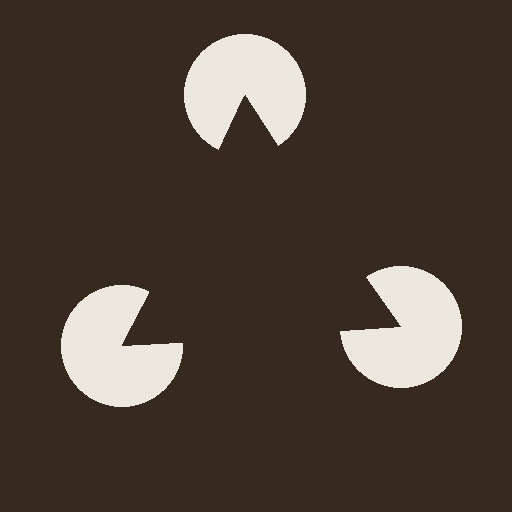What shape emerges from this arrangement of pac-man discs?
An illusory triangle — its edges are inferred from the aligned wedge cuts in the pac-man discs, not physically drawn.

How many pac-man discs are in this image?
There are 3 — one at each vertex of the illusory triangle.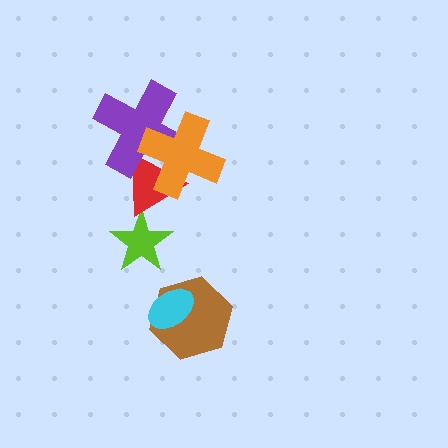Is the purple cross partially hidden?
Yes, it is partially covered by another shape.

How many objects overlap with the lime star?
1 object overlaps with the lime star.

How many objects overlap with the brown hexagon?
1 object overlaps with the brown hexagon.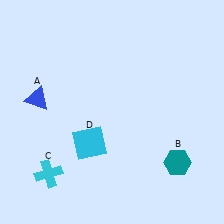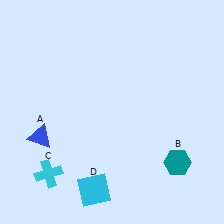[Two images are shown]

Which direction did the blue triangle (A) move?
The blue triangle (A) moved down.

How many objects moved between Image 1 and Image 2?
2 objects moved between the two images.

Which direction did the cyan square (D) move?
The cyan square (D) moved down.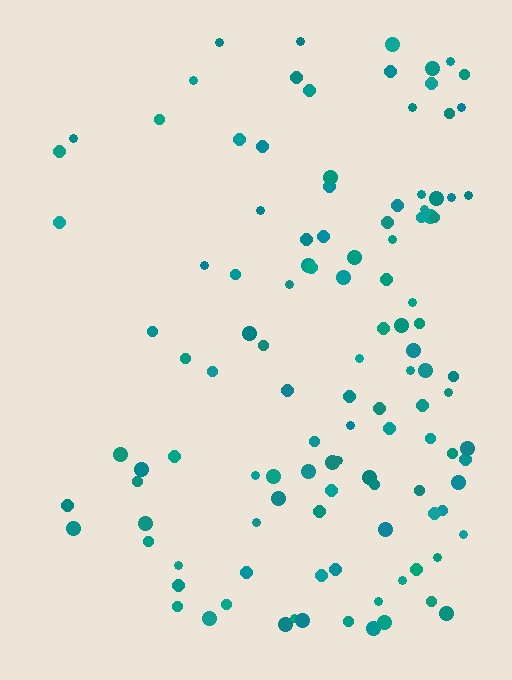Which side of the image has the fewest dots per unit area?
The left.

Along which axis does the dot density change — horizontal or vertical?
Horizontal.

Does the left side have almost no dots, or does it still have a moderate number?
Still a moderate number, just noticeably fewer than the right.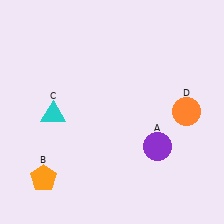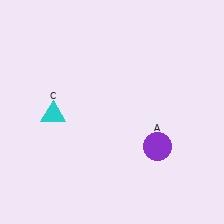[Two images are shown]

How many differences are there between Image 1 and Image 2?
There are 2 differences between the two images.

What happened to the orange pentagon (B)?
The orange pentagon (B) was removed in Image 2. It was in the bottom-left area of Image 1.